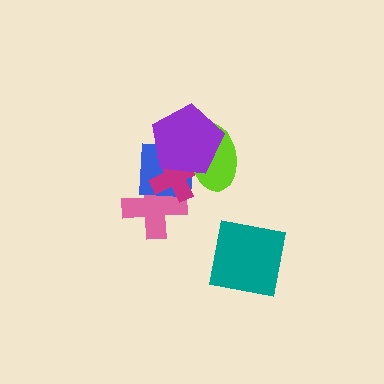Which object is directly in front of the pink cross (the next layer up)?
The blue square is directly in front of the pink cross.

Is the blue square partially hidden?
Yes, it is partially covered by another shape.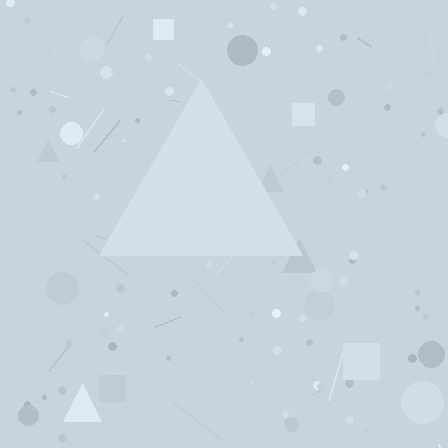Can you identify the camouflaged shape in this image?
The camouflaged shape is a triangle.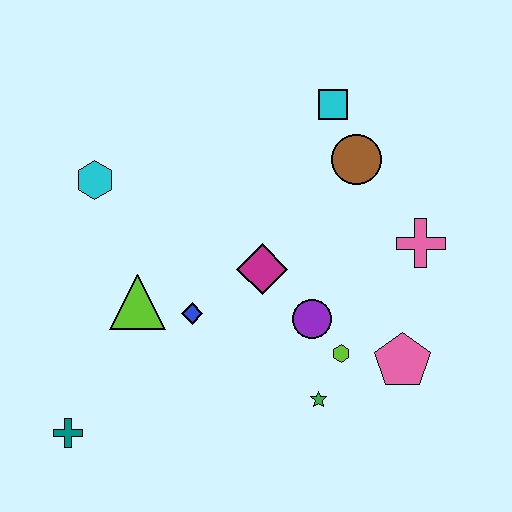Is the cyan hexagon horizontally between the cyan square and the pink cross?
No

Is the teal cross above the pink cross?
No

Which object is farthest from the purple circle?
The teal cross is farthest from the purple circle.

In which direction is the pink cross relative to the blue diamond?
The pink cross is to the right of the blue diamond.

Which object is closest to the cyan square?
The brown circle is closest to the cyan square.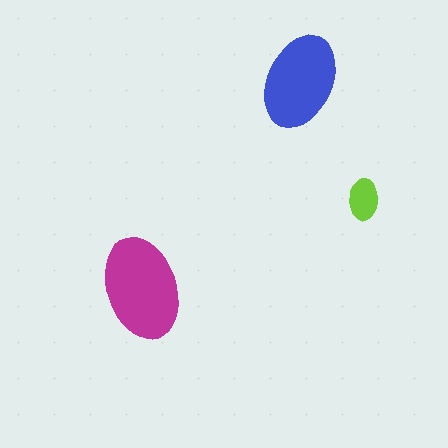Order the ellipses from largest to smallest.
the magenta one, the blue one, the lime one.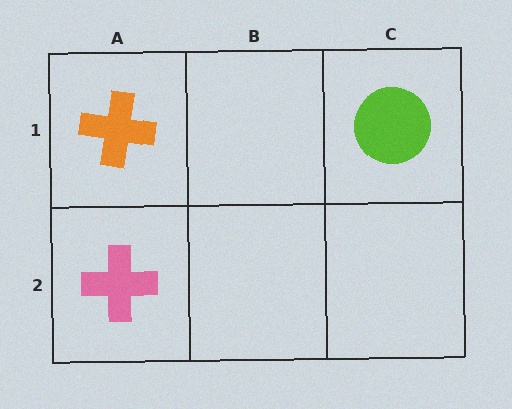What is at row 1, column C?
A lime circle.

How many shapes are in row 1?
2 shapes.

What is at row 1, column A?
An orange cross.